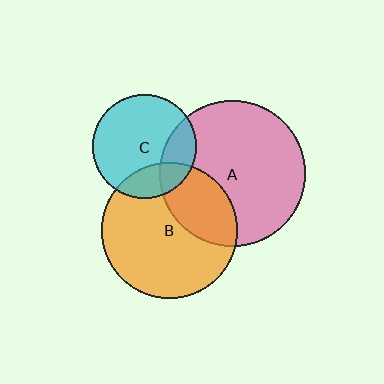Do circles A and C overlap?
Yes.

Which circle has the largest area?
Circle A (pink).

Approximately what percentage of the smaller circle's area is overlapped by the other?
Approximately 20%.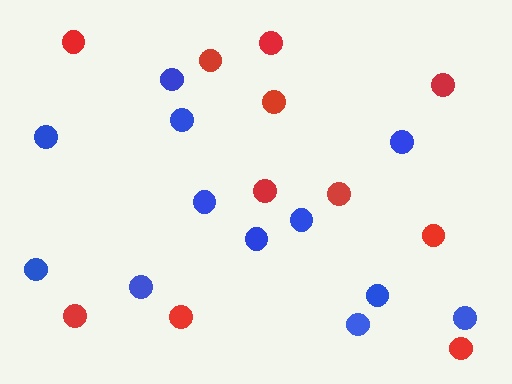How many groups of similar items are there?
There are 2 groups: one group of blue circles (12) and one group of red circles (11).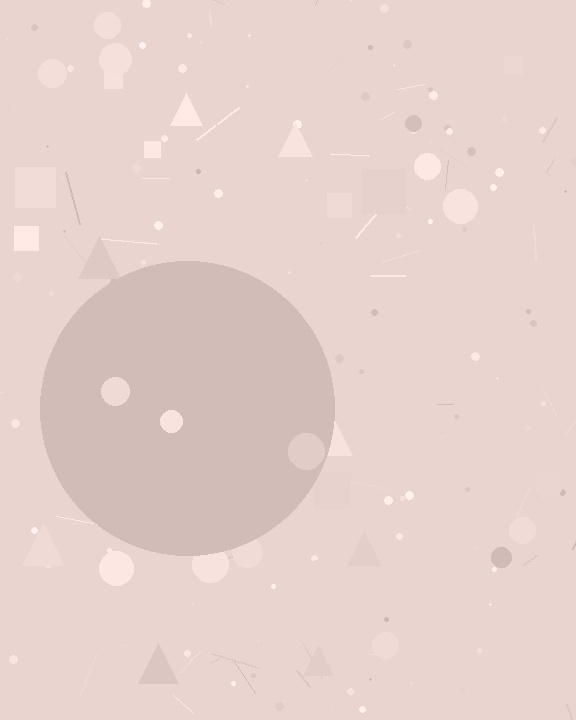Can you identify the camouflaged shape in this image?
The camouflaged shape is a circle.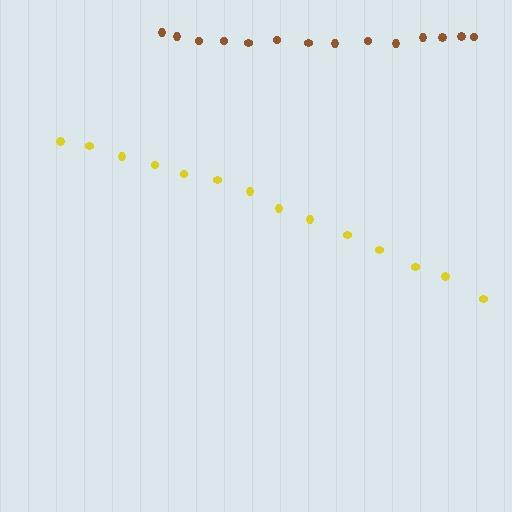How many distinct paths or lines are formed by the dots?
There are 2 distinct paths.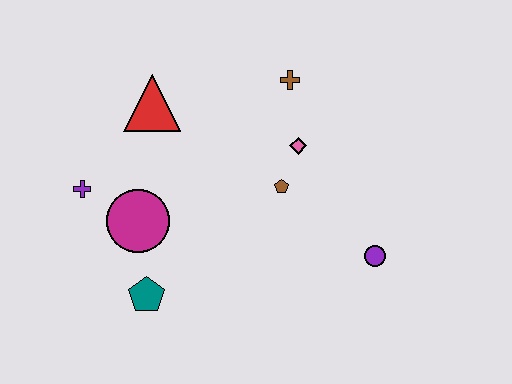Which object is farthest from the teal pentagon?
The brown cross is farthest from the teal pentagon.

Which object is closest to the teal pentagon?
The magenta circle is closest to the teal pentagon.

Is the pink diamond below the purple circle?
No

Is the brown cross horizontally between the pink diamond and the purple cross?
Yes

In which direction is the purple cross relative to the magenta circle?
The purple cross is to the left of the magenta circle.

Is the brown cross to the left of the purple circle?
Yes